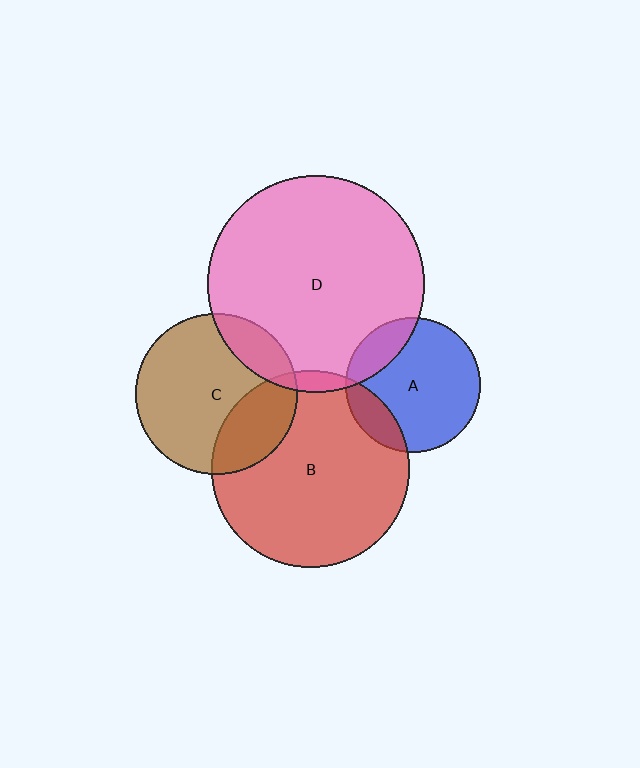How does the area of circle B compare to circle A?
Approximately 2.1 times.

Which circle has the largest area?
Circle D (pink).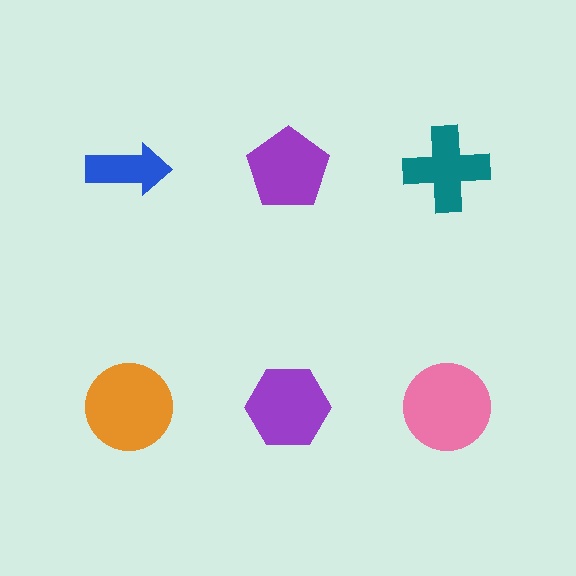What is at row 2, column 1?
An orange circle.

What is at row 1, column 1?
A blue arrow.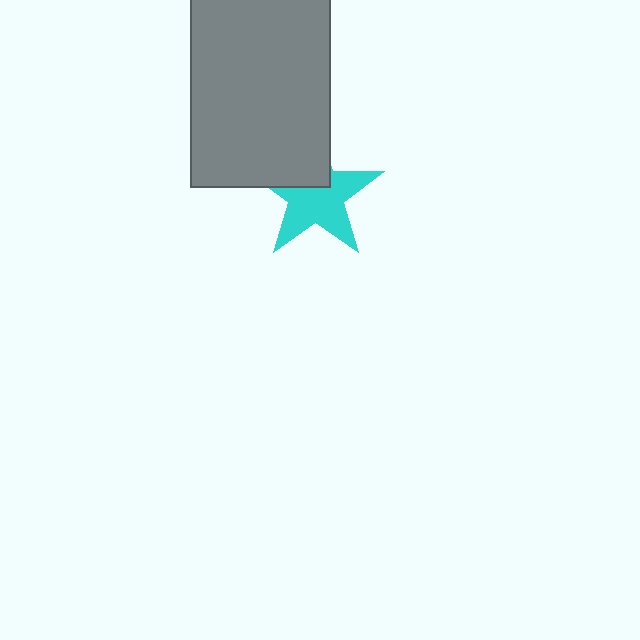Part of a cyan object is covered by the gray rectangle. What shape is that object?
It is a star.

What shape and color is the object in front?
The object in front is a gray rectangle.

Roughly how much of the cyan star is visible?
Most of it is visible (roughly 66%).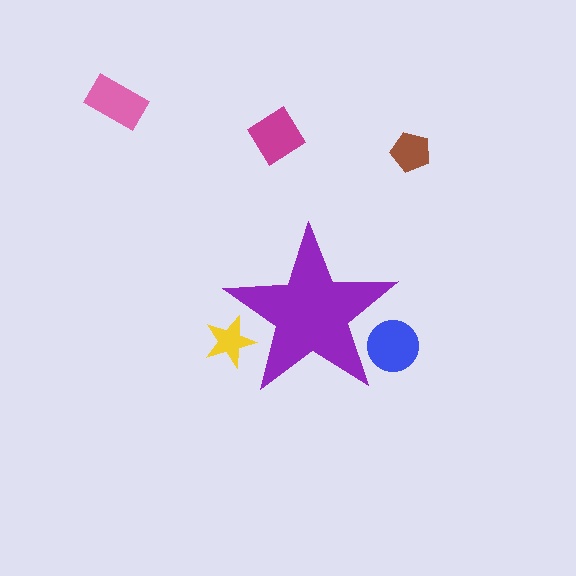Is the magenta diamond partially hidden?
No, the magenta diamond is fully visible.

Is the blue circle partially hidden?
Yes, the blue circle is partially hidden behind the purple star.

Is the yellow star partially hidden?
Yes, the yellow star is partially hidden behind the purple star.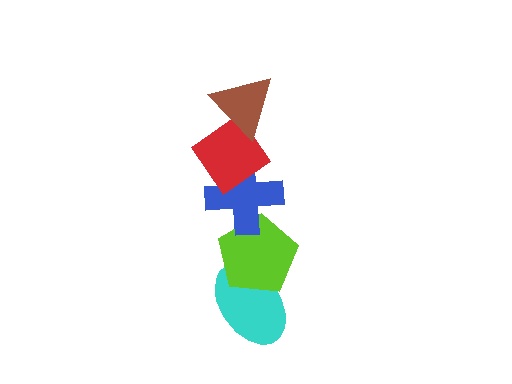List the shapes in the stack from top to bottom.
From top to bottom: the brown triangle, the red diamond, the blue cross, the lime pentagon, the cyan ellipse.